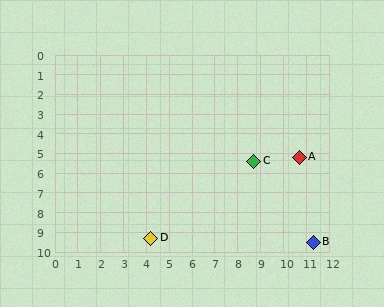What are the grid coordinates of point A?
Point A is at approximately (10.7, 5.2).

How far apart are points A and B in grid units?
Points A and B are about 4.3 grid units apart.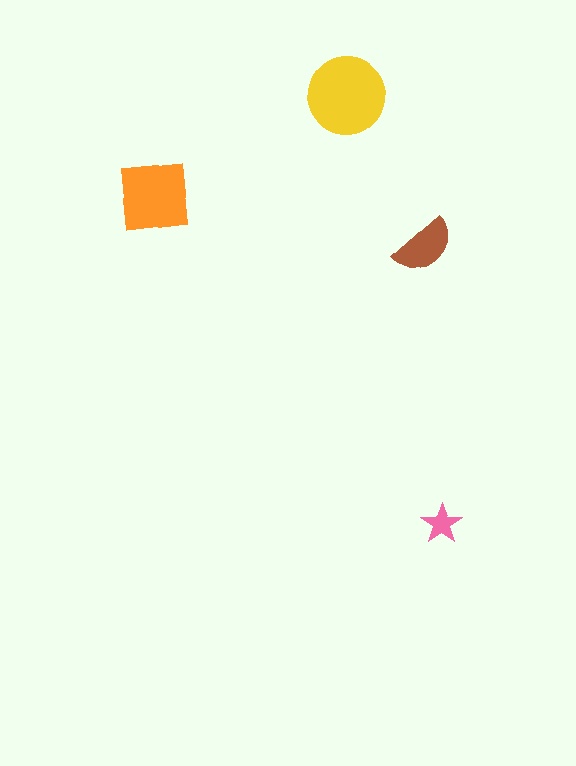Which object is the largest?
The yellow circle.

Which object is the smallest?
The pink star.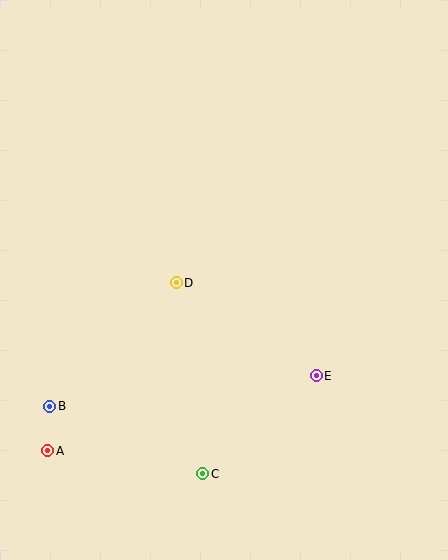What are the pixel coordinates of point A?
Point A is at (48, 451).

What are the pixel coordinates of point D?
Point D is at (176, 283).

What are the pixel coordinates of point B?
Point B is at (50, 406).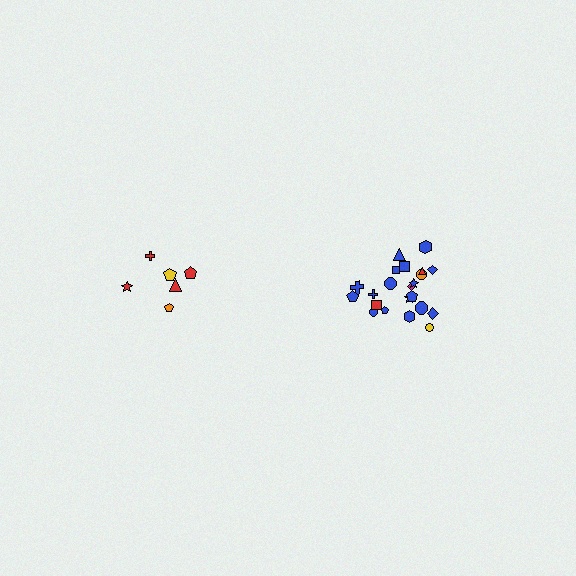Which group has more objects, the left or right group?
The right group.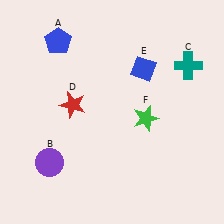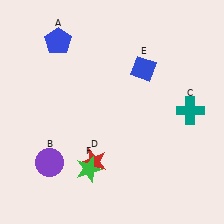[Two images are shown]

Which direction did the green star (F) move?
The green star (F) moved left.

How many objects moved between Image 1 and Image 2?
3 objects moved between the two images.